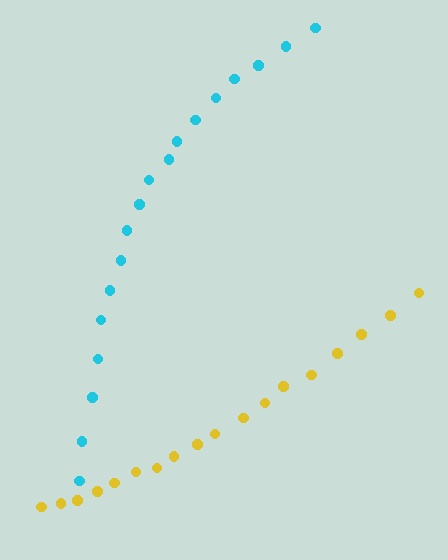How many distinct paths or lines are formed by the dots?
There are 2 distinct paths.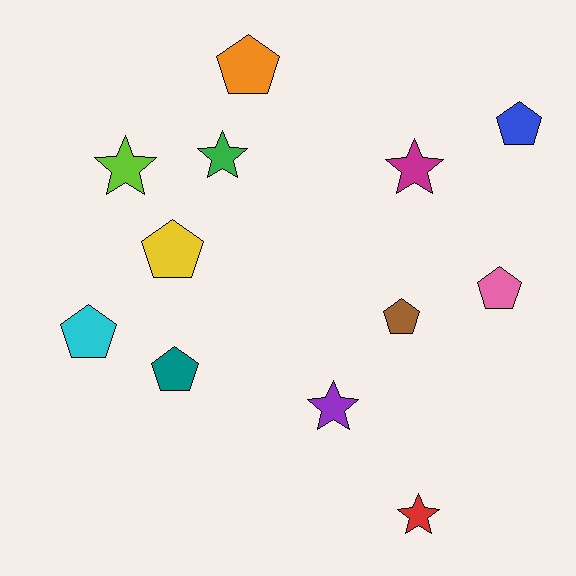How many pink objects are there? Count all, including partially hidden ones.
There is 1 pink object.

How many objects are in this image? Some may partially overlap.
There are 12 objects.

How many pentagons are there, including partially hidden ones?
There are 7 pentagons.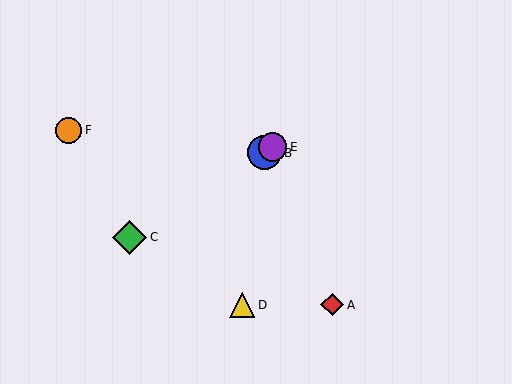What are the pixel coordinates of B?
Object B is at (264, 153).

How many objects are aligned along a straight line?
3 objects (B, C, E) are aligned along a straight line.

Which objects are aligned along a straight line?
Objects B, C, E are aligned along a straight line.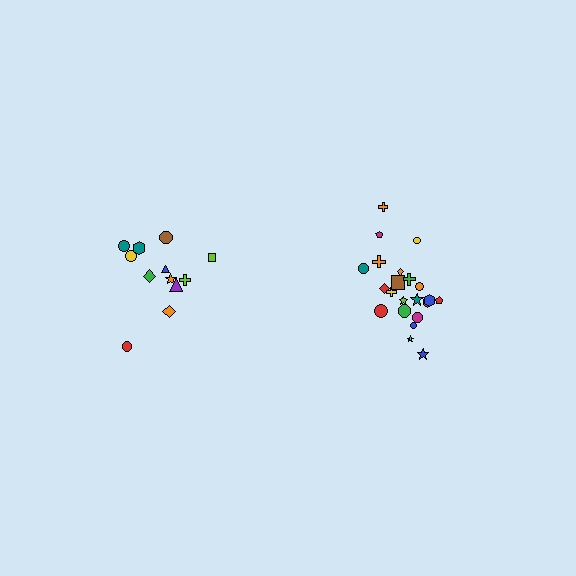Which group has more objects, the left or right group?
The right group.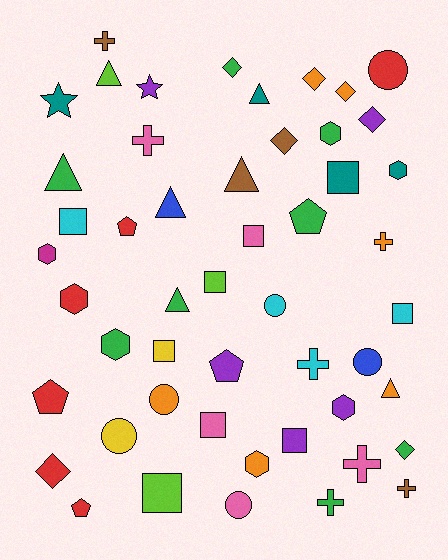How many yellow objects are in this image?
There are 2 yellow objects.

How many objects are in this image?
There are 50 objects.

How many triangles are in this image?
There are 7 triangles.